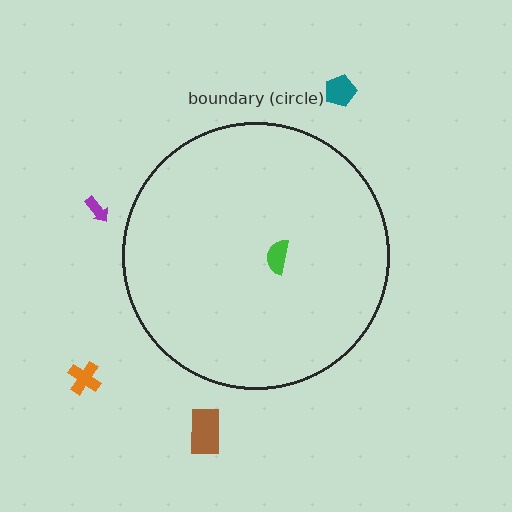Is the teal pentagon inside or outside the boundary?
Outside.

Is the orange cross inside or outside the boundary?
Outside.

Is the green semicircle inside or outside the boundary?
Inside.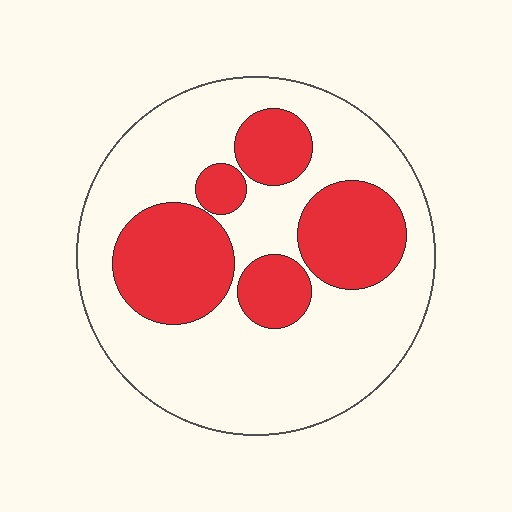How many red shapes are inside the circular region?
5.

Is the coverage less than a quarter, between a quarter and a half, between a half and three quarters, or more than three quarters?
Between a quarter and a half.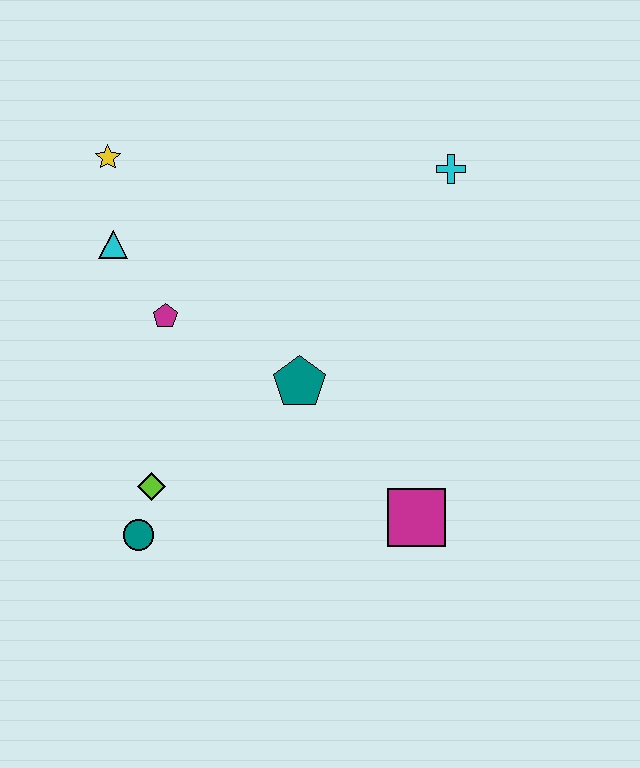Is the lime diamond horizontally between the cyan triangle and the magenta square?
Yes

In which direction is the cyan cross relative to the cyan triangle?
The cyan cross is to the right of the cyan triangle.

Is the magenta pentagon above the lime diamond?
Yes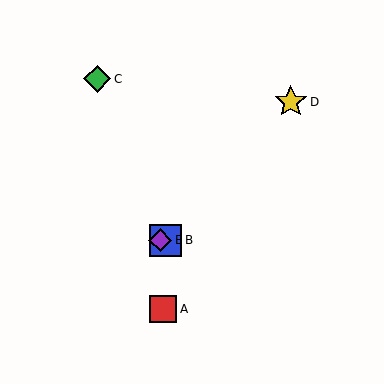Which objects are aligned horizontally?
Objects B, E are aligned horizontally.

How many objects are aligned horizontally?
2 objects (B, E) are aligned horizontally.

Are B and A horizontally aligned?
No, B is at y≈240 and A is at y≈309.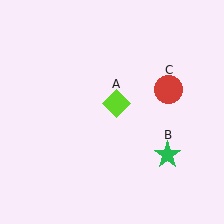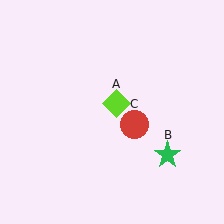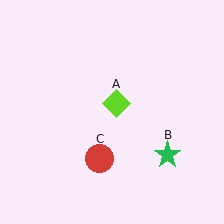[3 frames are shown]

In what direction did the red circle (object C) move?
The red circle (object C) moved down and to the left.